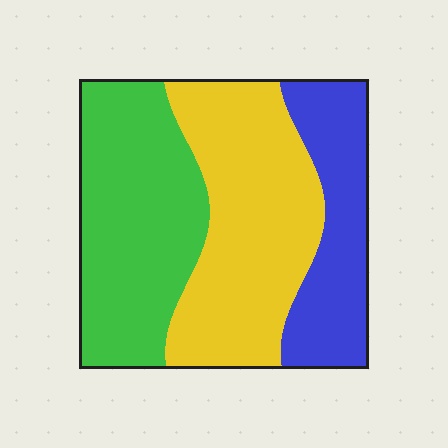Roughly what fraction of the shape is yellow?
Yellow takes up about two fifths (2/5) of the shape.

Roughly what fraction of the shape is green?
Green covers 37% of the shape.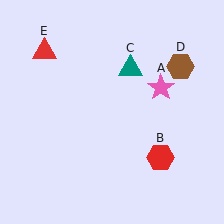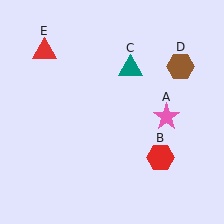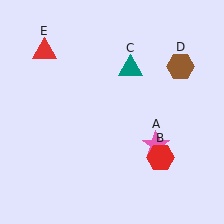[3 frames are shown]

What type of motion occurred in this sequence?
The pink star (object A) rotated clockwise around the center of the scene.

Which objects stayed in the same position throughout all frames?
Red hexagon (object B) and teal triangle (object C) and brown hexagon (object D) and red triangle (object E) remained stationary.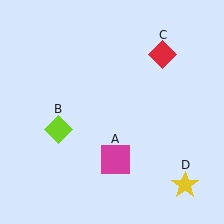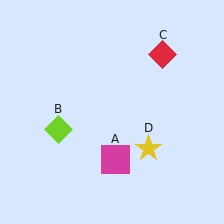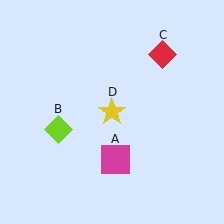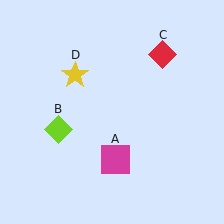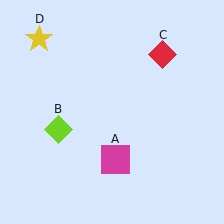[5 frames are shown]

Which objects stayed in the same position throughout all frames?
Magenta square (object A) and lime diamond (object B) and red diamond (object C) remained stationary.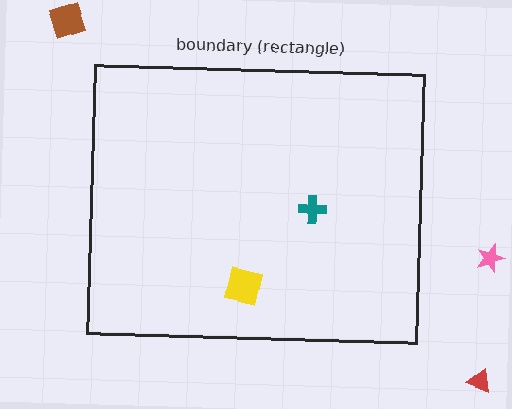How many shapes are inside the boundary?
2 inside, 3 outside.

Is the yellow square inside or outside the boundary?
Inside.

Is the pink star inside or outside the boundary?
Outside.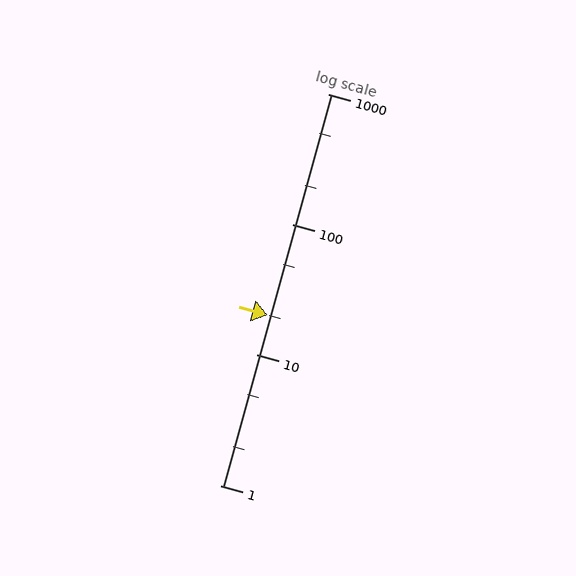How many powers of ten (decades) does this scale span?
The scale spans 3 decades, from 1 to 1000.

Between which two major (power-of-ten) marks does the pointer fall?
The pointer is between 10 and 100.